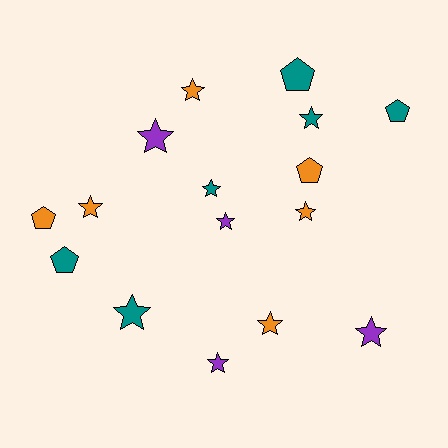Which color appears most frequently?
Teal, with 6 objects.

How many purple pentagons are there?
There are no purple pentagons.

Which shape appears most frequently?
Star, with 11 objects.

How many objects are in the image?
There are 16 objects.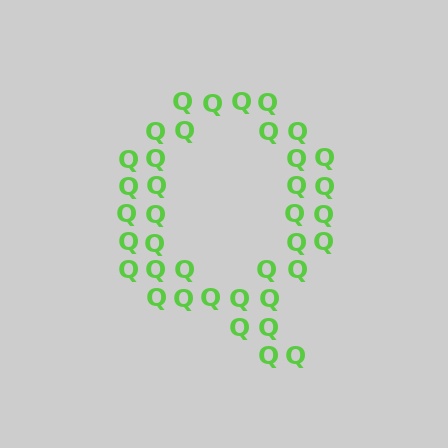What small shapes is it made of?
It is made of small letter Q's.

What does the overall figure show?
The overall figure shows the letter Q.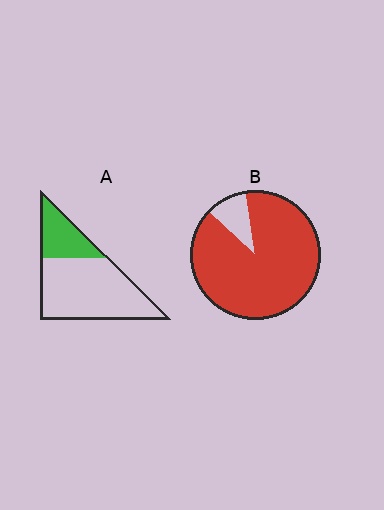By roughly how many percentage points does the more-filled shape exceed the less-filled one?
By roughly 60 percentage points (B over A).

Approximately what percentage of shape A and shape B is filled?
A is approximately 25% and B is approximately 90%.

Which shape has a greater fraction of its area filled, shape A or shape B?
Shape B.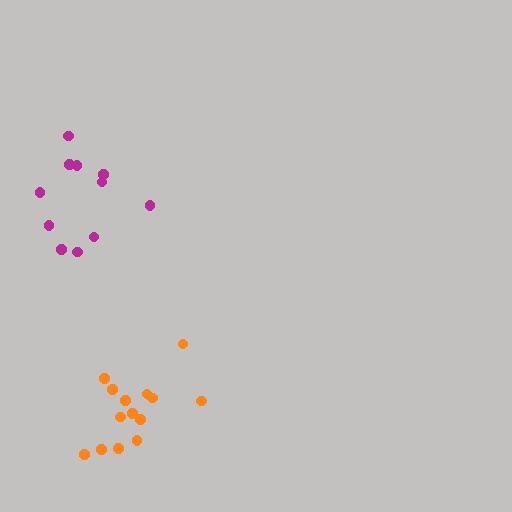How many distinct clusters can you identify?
There are 2 distinct clusters.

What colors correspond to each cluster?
The clusters are colored: magenta, orange.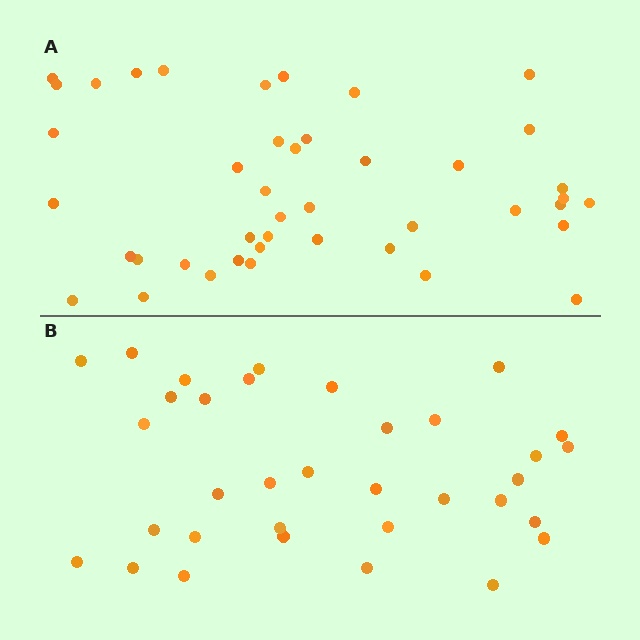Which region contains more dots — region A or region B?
Region A (the top region) has more dots.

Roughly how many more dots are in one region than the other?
Region A has roughly 8 or so more dots than region B.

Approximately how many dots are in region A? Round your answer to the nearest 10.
About 40 dots. (The exact count is 43, which rounds to 40.)